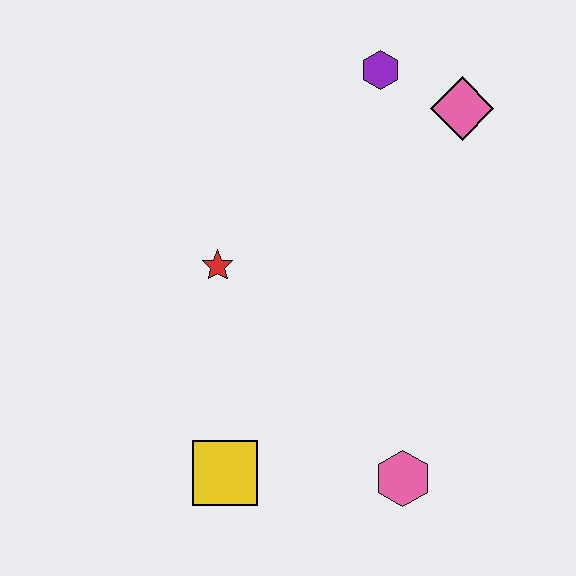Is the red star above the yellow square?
Yes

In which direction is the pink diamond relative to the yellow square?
The pink diamond is above the yellow square.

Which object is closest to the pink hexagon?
The yellow square is closest to the pink hexagon.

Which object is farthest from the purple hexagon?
The yellow square is farthest from the purple hexagon.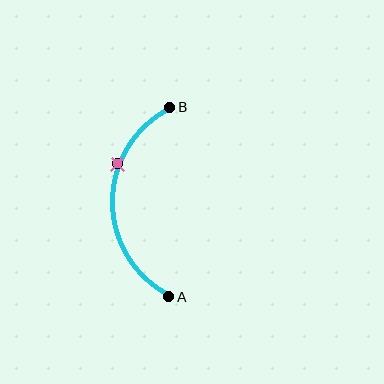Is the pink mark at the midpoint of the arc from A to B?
No. The pink mark lies on the arc but is closer to endpoint B. The arc midpoint would be at the point on the curve equidistant along the arc from both A and B.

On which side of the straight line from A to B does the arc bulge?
The arc bulges to the left of the straight line connecting A and B.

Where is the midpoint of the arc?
The arc midpoint is the point on the curve farthest from the straight line joining A and B. It sits to the left of that line.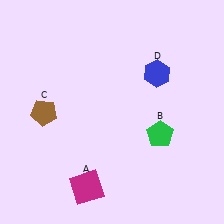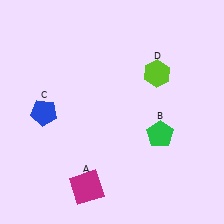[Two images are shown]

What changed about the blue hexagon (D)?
In Image 1, D is blue. In Image 2, it changed to lime.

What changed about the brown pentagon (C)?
In Image 1, C is brown. In Image 2, it changed to blue.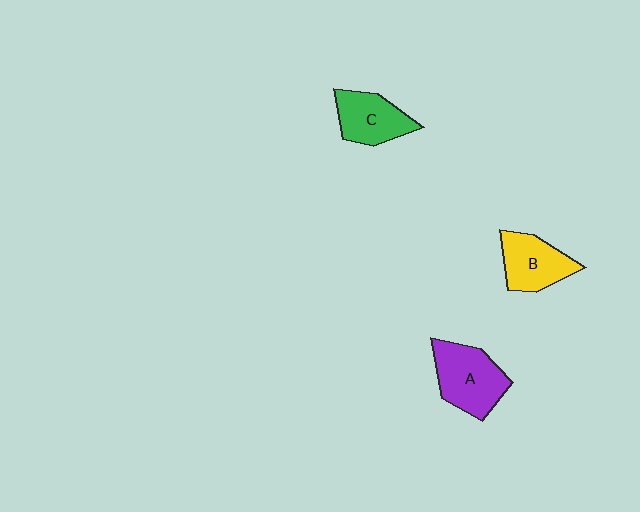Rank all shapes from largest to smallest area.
From largest to smallest: A (purple), B (yellow), C (green).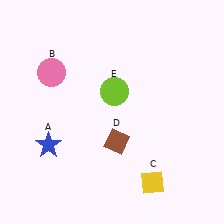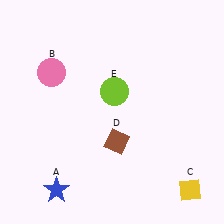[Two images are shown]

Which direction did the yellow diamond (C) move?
The yellow diamond (C) moved right.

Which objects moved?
The objects that moved are: the blue star (A), the yellow diamond (C).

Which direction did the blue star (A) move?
The blue star (A) moved down.